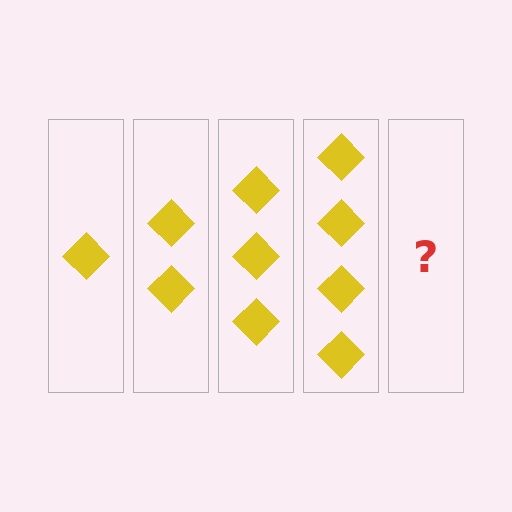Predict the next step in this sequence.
The next step is 5 diamonds.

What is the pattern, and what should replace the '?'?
The pattern is that each step adds one more diamond. The '?' should be 5 diamonds.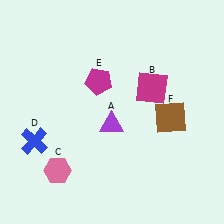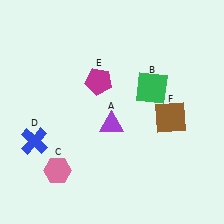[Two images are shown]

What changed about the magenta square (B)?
In Image 1, B is magenta. In Image 2, it changed to green.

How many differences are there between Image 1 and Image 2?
There is 1 difference between the two images.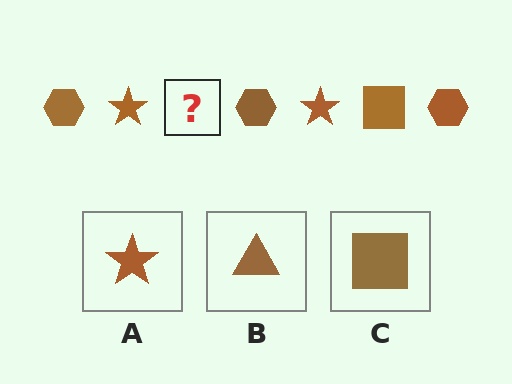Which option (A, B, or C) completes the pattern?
C.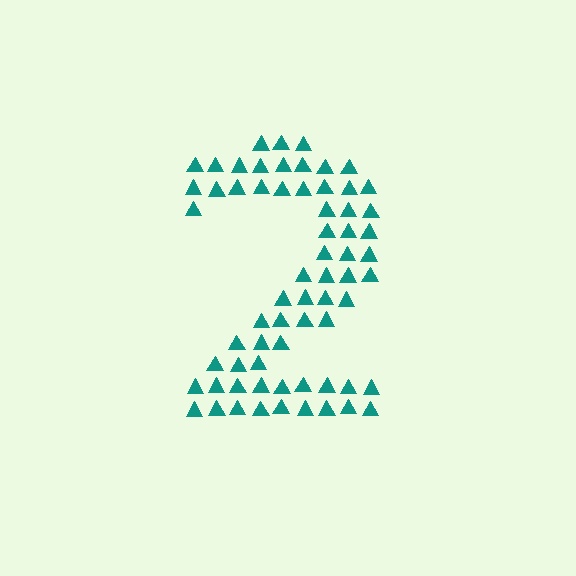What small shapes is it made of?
It is made of small triangles.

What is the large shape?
The large shape is the digit 2.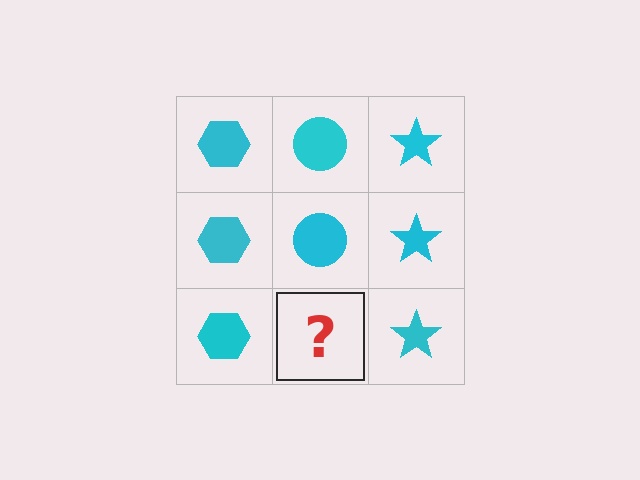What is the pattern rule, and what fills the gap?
The rule is that each column has a consistent shape. The gap should be filled with a cyan circle.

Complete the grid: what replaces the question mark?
The question mark should be replaced with a cyan circle.